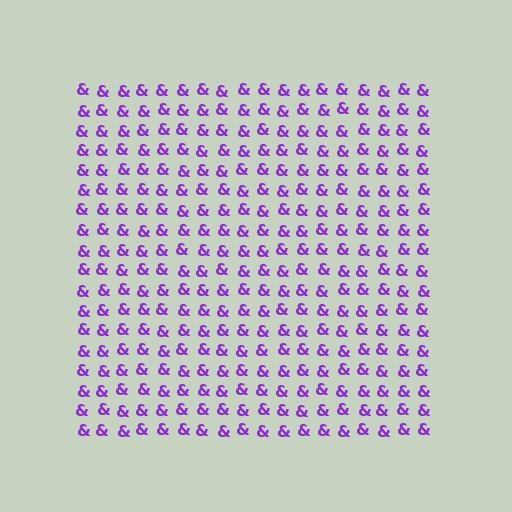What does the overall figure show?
The overall figure shows a square.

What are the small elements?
The small elements are ampersands.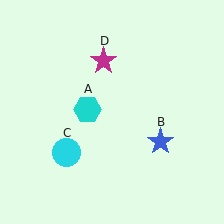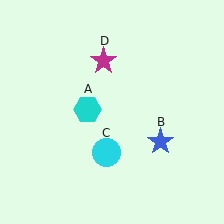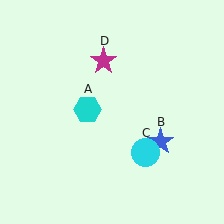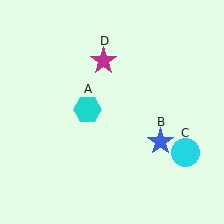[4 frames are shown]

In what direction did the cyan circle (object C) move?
The cyan circle (object C) moved right.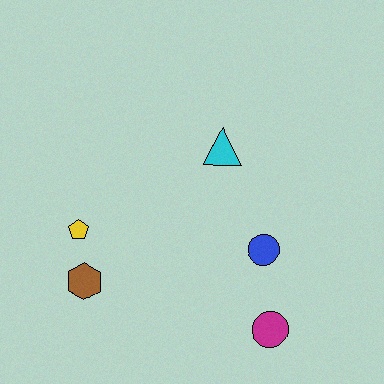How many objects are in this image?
There are 5 objects.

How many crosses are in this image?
There are no crosses.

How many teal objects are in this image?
There are no teal objects.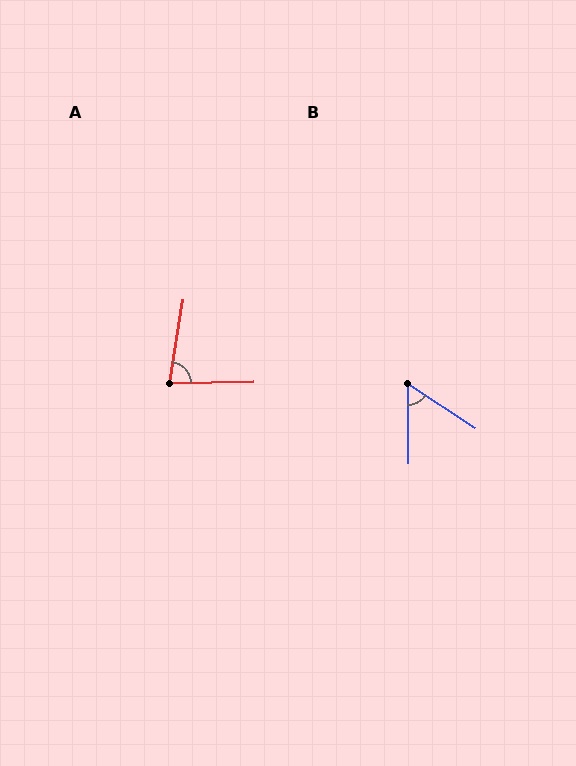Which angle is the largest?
A, at approximately 80 degrees.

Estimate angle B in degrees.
Approximately 56 degrees.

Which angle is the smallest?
B, at approximately 56 degrees.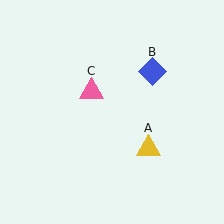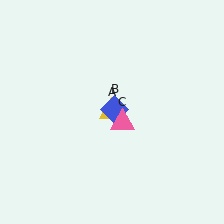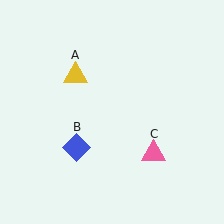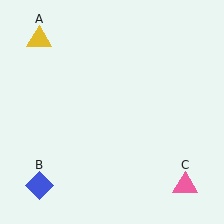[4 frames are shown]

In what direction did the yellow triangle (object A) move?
The yellow triangle (object A) moved up and to the left.